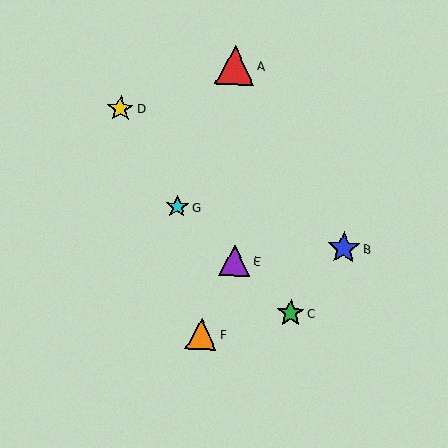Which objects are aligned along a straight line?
Objects C, E, G are aligned along a straight line.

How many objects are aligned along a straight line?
3 objects (C, E, G) are aligned along a straight line.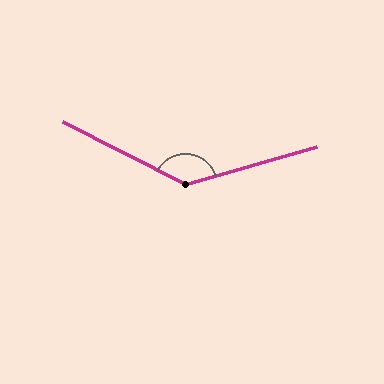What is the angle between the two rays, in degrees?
Approximately 137 degrees.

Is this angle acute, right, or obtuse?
It is obtuse.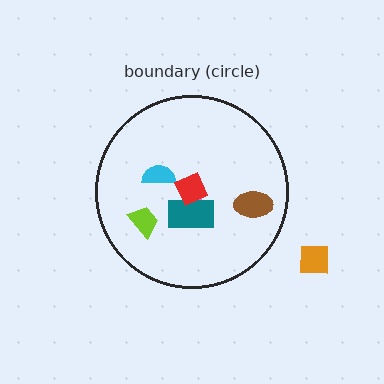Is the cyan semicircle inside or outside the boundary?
Inside.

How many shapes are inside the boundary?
6 inside, 1 outside.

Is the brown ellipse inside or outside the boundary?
Inside.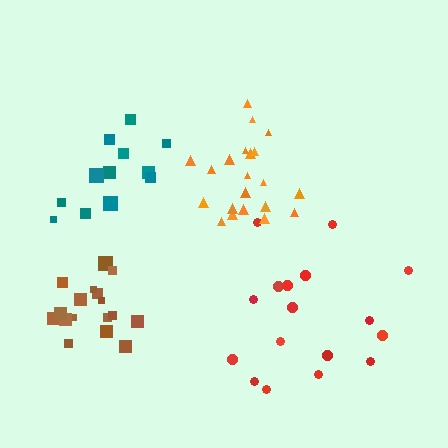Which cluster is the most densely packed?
Brown.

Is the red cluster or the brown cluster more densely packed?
Brown.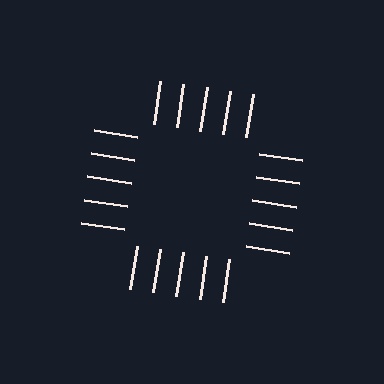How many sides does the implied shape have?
4 sides — the line-ends trace a square.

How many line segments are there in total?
20 — 5 along each of the 4 edges.